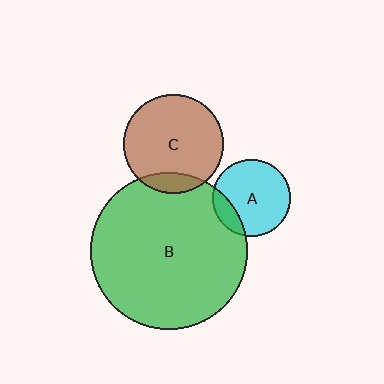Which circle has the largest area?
Circle B (green).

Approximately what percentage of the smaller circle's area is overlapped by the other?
Approximately 15%.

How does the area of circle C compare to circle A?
Approximately 1.7 times.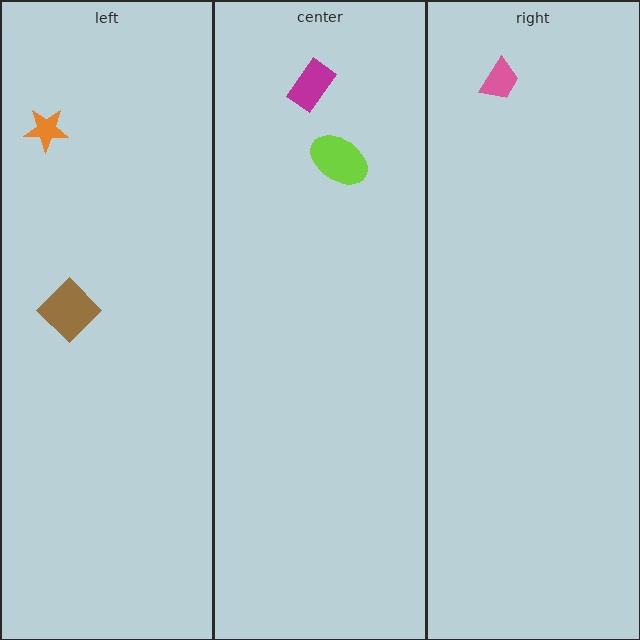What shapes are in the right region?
The pink trapezoid.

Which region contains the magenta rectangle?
The center region.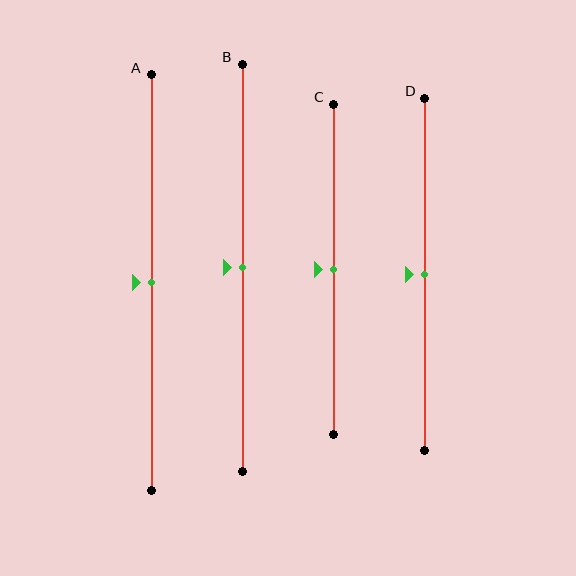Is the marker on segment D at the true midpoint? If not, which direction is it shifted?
Yes, the marker on segment D is at the true midpoint.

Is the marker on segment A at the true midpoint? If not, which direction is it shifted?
Yes, the marker on segment A is at the true midpoint.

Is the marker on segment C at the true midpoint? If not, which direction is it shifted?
Yes, the marker on segment C is at the true midpoint.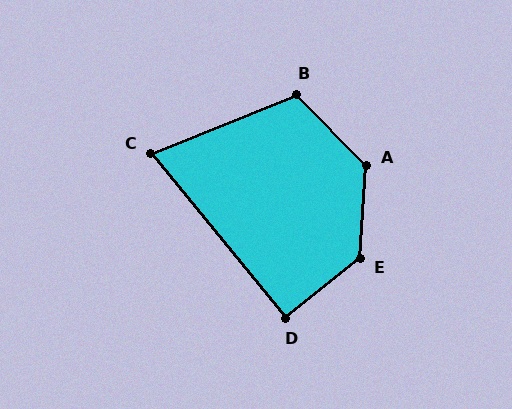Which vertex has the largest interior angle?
E, at approximately 132 degrees.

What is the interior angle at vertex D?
Approximately 91 degrees (approximately right).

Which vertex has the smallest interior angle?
C, at approximately 73 degrees.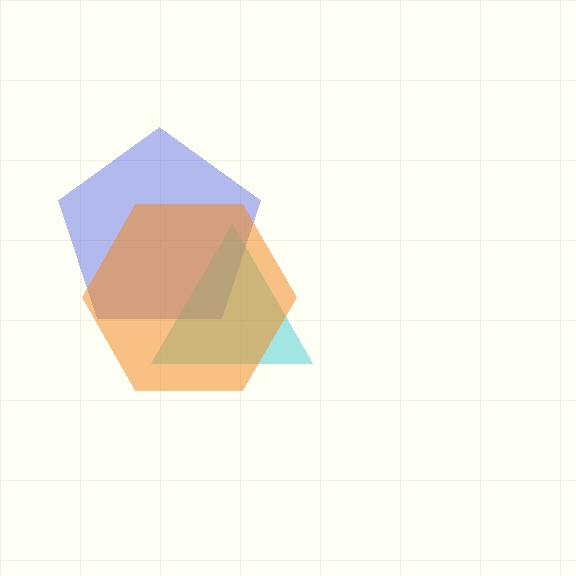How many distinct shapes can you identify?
There are 3 distinct shapes: a blue pentagon, a cyan triangle, an orange hexagon.